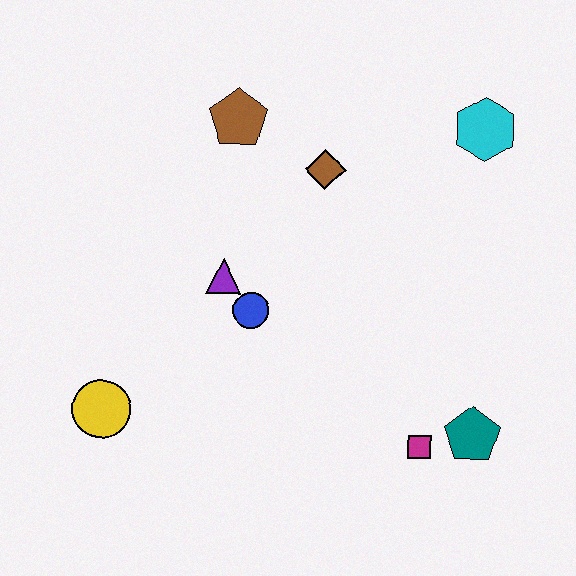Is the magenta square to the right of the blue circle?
Yes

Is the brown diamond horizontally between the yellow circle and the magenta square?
Yes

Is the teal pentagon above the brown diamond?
No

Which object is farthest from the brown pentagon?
The teal pentagon is farthest from the brown pentagon.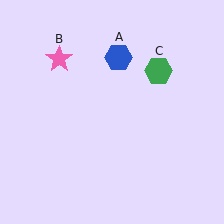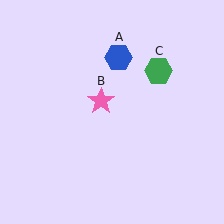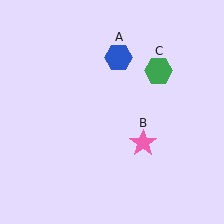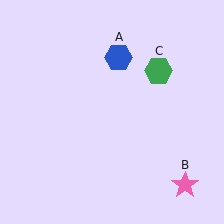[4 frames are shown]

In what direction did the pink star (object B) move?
The pink star (object B) moved down and to the right.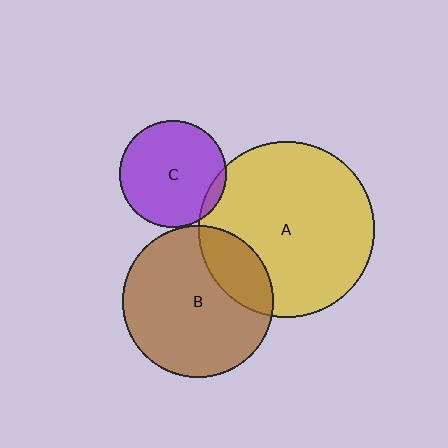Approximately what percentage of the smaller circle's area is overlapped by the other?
Approximately 10%.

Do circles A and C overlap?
Yes.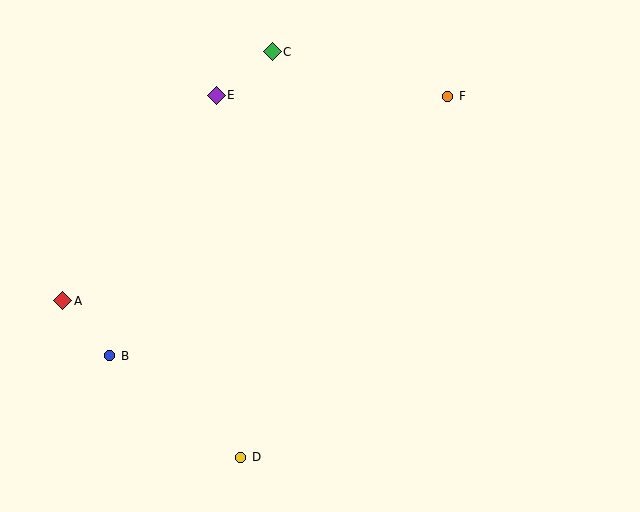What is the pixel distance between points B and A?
The distance between B and A is 72 pixels.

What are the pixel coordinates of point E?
Point E is at (216, 95).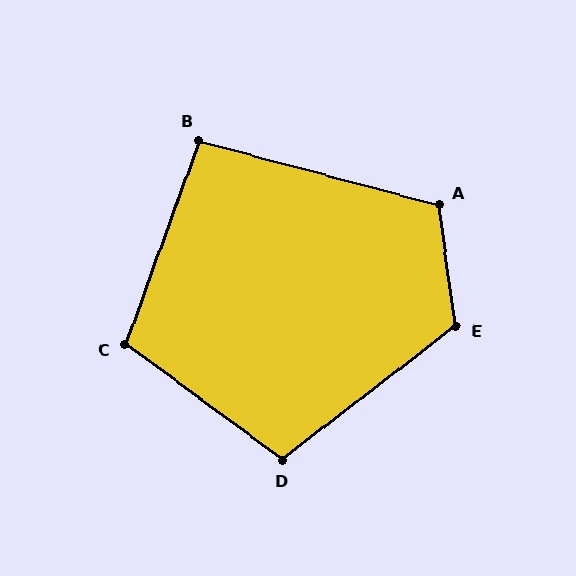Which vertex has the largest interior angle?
E, at approximately 120 degrees.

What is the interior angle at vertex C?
Approximately 107 degrees (obtuse).